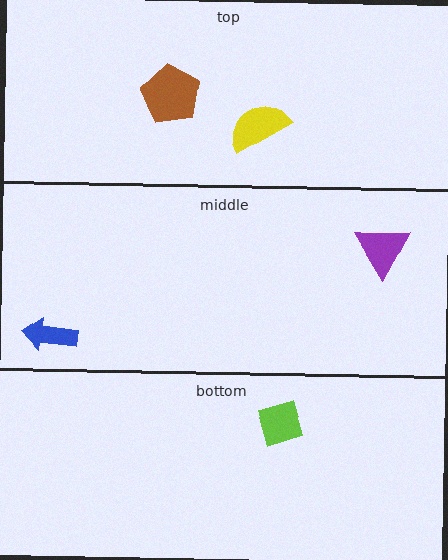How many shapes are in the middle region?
2.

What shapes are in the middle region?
The purple triangle, the blue arrow.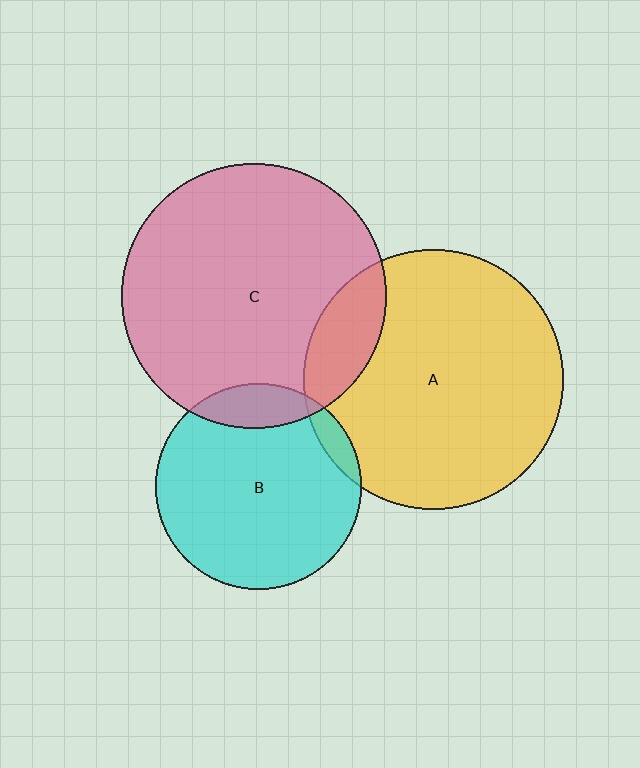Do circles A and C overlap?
Yes.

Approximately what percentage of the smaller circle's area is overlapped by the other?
Approximately 15%.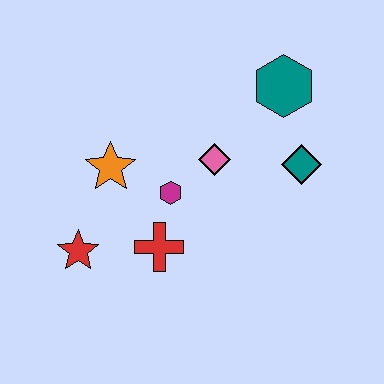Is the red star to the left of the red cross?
Yes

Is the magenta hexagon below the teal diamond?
Yes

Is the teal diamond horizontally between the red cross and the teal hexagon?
No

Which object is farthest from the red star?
The teal hexagon is farthest from the red star.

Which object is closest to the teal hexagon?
The teal diamond is closest to the teal hexagon.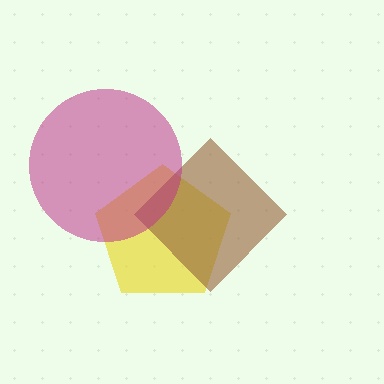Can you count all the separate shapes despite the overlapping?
Yes, there are 3 separate shapes.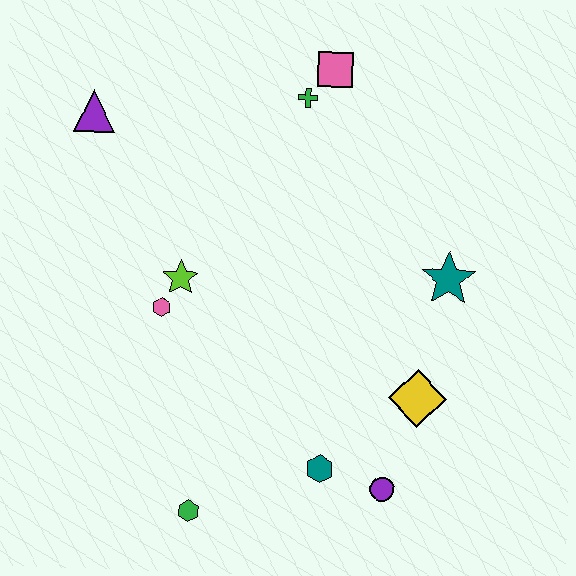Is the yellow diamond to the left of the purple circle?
No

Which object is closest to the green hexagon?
The teal hexagon is closest to the green hexagon.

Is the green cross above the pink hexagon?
Yes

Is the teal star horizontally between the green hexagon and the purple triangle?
No